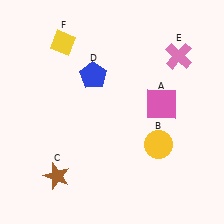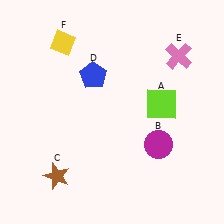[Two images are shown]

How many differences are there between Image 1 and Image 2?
There are 2 differences between the two images.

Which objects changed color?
A changed from pink to lime. B changed from yellow to magenta.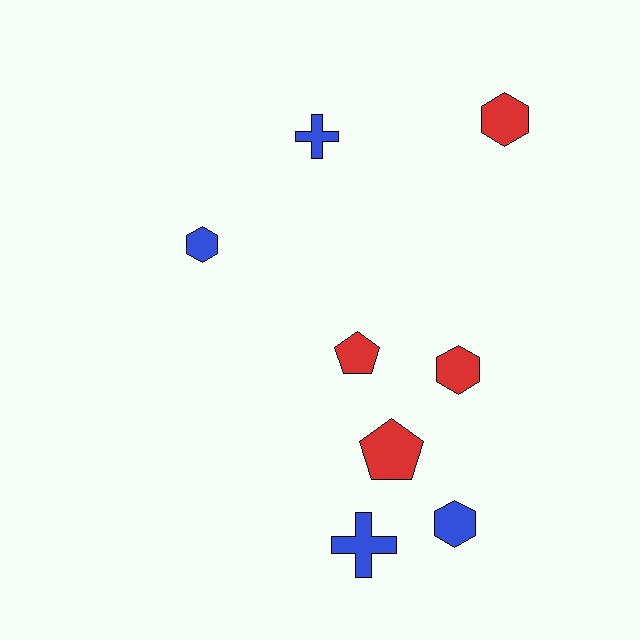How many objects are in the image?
There are 8 objects.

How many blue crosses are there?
There are 2 blue crosses.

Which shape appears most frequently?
Hexagon, with 4 objects.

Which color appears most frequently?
Blue, with 4 objects.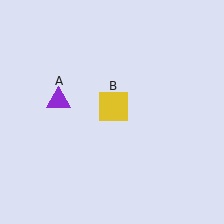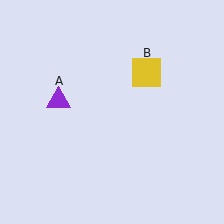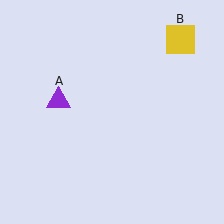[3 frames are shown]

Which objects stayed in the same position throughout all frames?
Purple triangle (object A) remained stationary.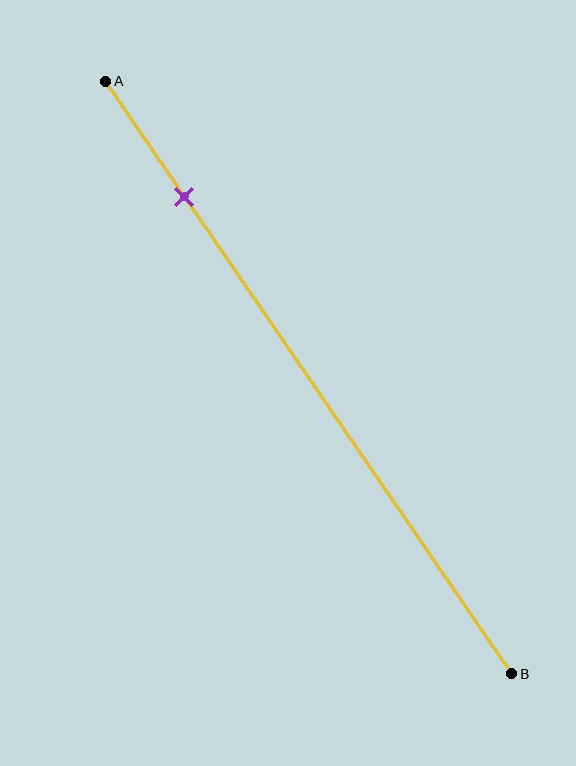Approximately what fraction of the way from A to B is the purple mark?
The purple mark is approximately 20% of the way from A to B.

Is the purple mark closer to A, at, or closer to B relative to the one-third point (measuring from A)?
The purple mark is closer to point A than the one-third point of segment AB.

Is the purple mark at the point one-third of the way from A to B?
No, the mark is at about 20% from A, not at the 33% one-third point.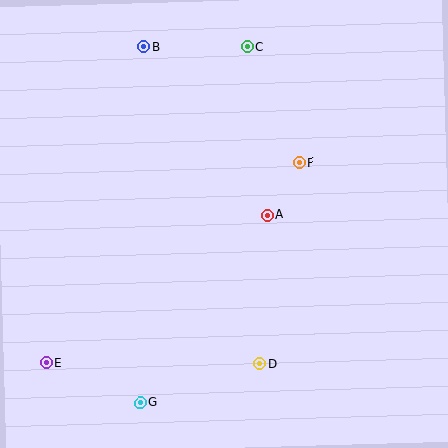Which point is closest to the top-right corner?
Point C is closest to the top-right corner.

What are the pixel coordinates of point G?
Point G is at (140, 402).